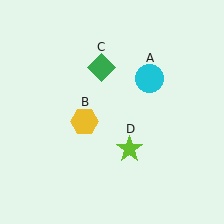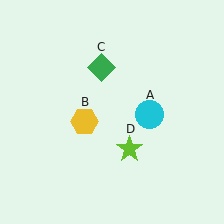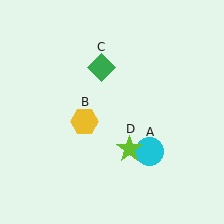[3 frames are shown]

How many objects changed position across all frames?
1 object changed position: cyan circle (object A).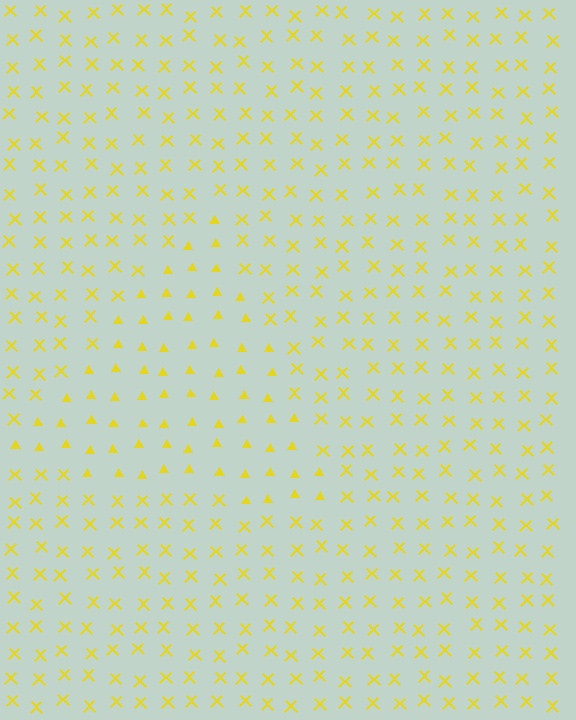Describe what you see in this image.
The image is filled with small yellow elements arranged in a uniform grid. A triangle-shaped region contains triangles, while the surrounding area contains X marks. The boundary is defined purely by the change in element shape.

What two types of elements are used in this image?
The image uses triangles inside the triangle region and X marks outside it.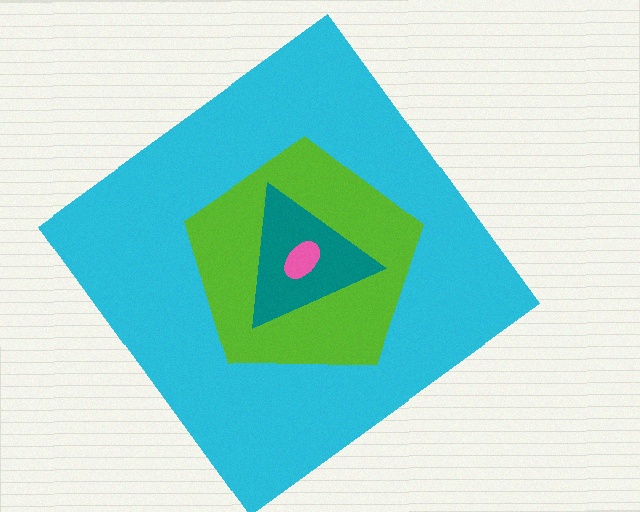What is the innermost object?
The pink ellipse.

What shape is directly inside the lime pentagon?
The teal triangle.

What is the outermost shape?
The cyan diamond.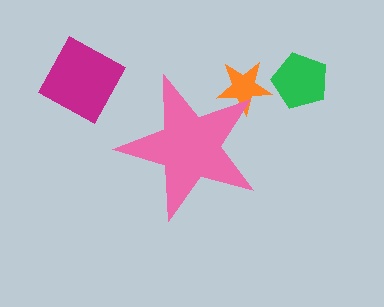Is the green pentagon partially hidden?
No, the green pentagon is fully visible.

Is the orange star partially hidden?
Yes, the orange star is partially hidden behind the pink star.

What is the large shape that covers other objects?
A pink star.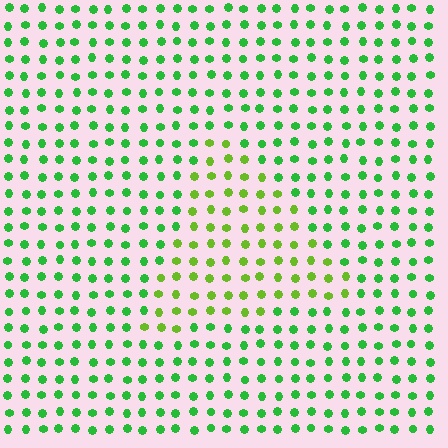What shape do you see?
I see a triangle.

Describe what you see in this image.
The image is filled with small green elements in a uniform arrangement. A triangle-shaped region is visible where the elements are tinted to a slightly different hue, forming a subtle color boundary.